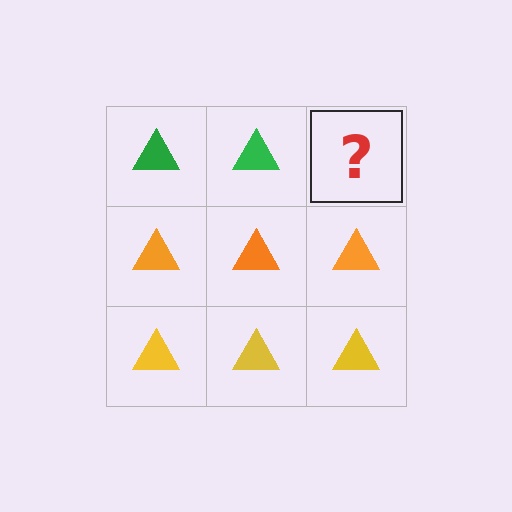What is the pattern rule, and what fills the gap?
The rule is that each row has a consistent color. The gap should be filled with a green triangle.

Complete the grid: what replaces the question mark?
The question mark should be replaced with a green triangle.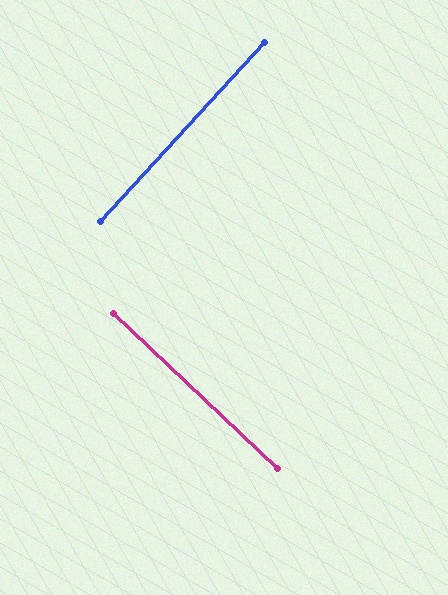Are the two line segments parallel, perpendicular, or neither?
Perpendicular — they meet at approximately 89°.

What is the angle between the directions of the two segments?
Approximately 89 degrees.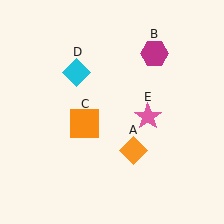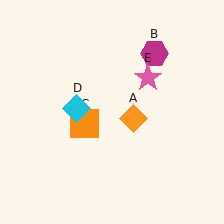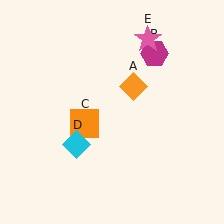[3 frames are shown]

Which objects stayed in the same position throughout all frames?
Magenta hexagon (object B) and orange square (object C) remained stationary.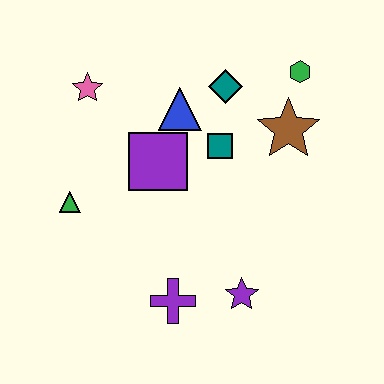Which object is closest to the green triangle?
The purple square is closest to the green triangle.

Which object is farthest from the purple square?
The green hexagon is farthest from the purple square.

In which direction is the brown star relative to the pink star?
The brown star is to the right of the pink star.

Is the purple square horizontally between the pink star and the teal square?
Yes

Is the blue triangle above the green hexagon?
No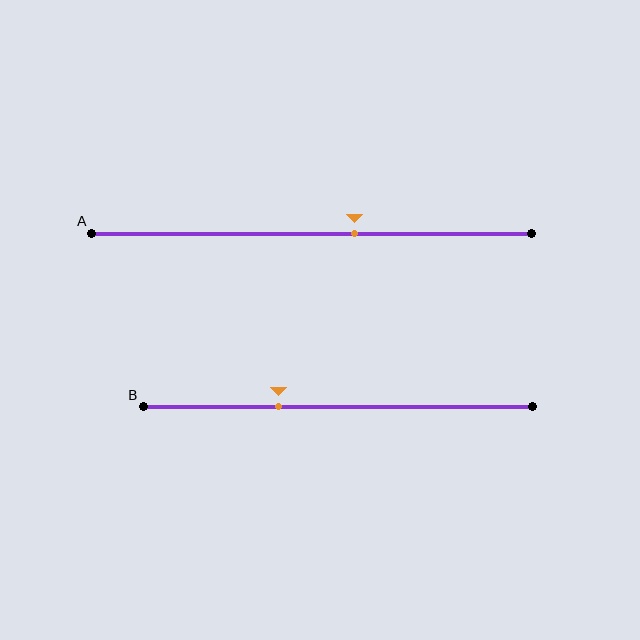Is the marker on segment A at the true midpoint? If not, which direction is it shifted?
No, the marker on segment A is shifted to the right by about 10% of the segment length.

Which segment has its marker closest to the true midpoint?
Segment A has its marker closest to the true midpoint.